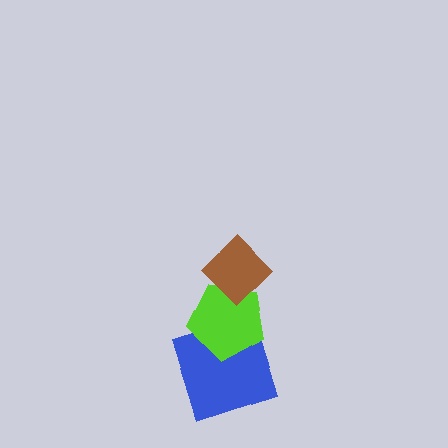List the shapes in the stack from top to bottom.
From top to bottom: the brown diamond, the lime pentagon, the blue square.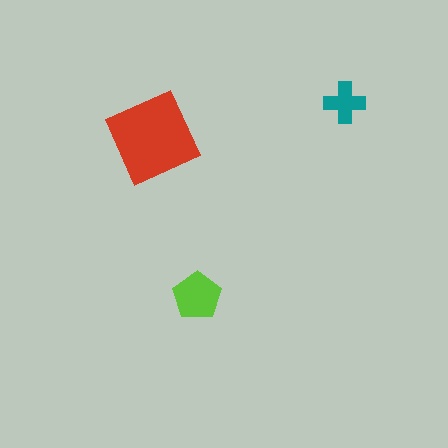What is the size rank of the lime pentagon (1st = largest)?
2nd.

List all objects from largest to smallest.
The red diamond, the lime pentagon, the teal cross.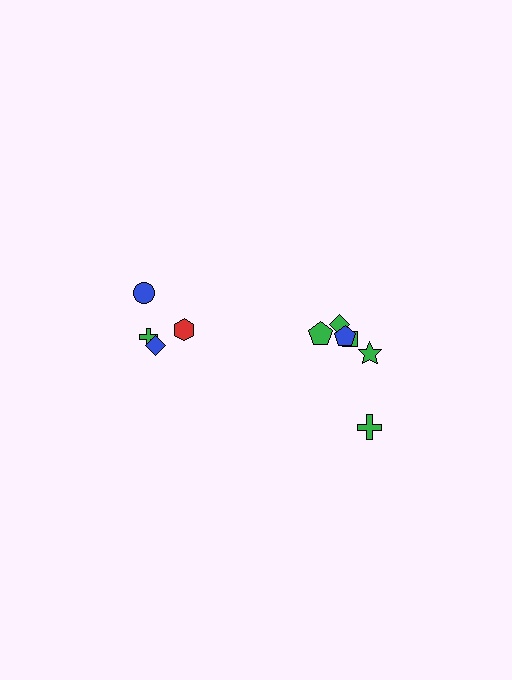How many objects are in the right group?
There are 6 objects.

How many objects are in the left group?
There are 4 objects.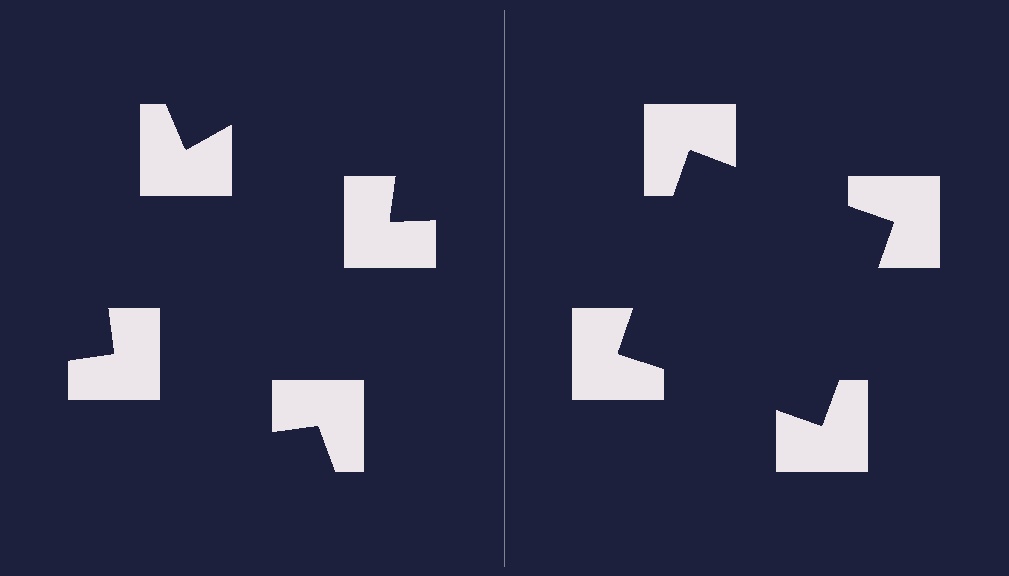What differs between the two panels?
The notched squares are positioned identically on both sides; only the wedge orientations differ. On the right they align to a square; on the left they are misaligned.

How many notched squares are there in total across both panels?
8 — 4 on each side.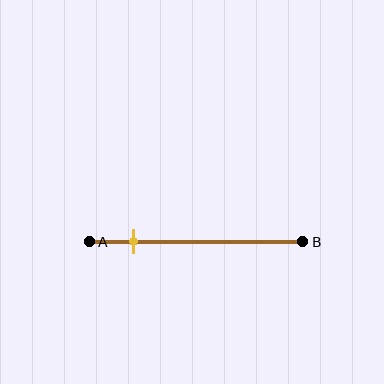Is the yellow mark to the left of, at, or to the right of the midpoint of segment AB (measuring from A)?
The yellow mark is to the left of the midpoint of segment AB.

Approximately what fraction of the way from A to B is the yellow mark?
The yellow mark is approximately 20% of the way from A to B.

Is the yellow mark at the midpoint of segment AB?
No, the mark is at about 20% from A, not at the 50% midpoint.